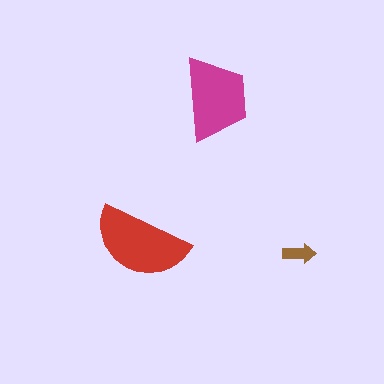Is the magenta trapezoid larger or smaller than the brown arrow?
Larger.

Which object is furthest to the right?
The brown arrow is rightmost.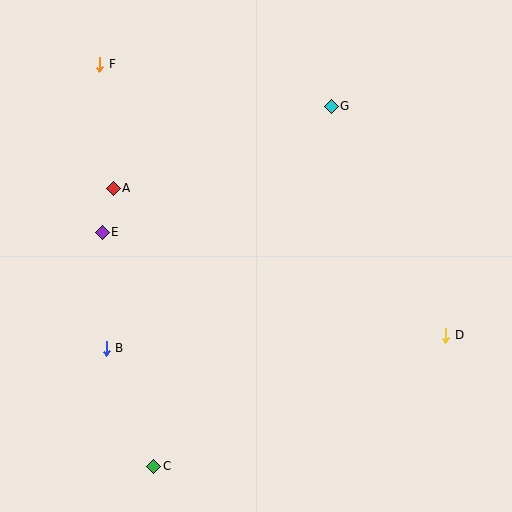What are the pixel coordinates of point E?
Point E is at (102, 232).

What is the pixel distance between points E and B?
The distance between E and B is 116 pixels.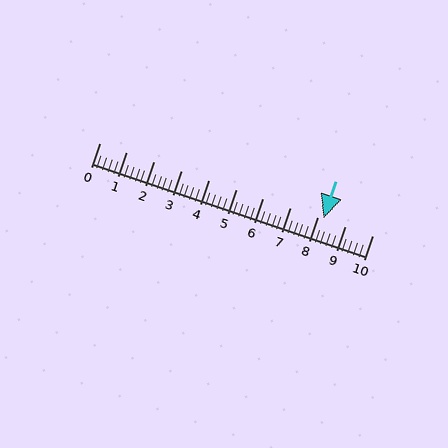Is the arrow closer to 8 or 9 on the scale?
The arrow is closer to 8.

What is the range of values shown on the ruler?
The ruler shows values from 0 to 10.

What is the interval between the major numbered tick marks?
The major tick marks are spaced 1 units apart.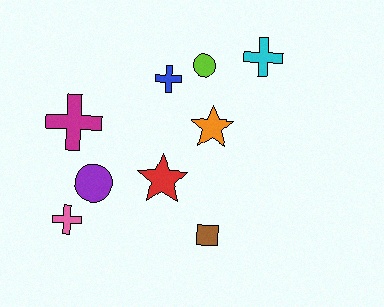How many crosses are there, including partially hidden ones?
There are 4 crosses.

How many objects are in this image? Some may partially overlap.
There are 9 objects.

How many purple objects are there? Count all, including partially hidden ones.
There is 1 purple object.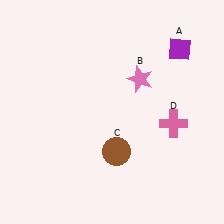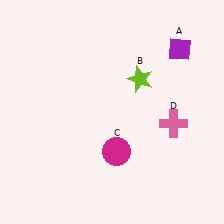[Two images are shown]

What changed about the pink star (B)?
In Image 1, B is pink. In Image 2, it changed to lime.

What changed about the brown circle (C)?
In Image 1, C is brown. In Image 2, it changed to magenta.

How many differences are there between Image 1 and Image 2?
There are 2 differences between the two images.